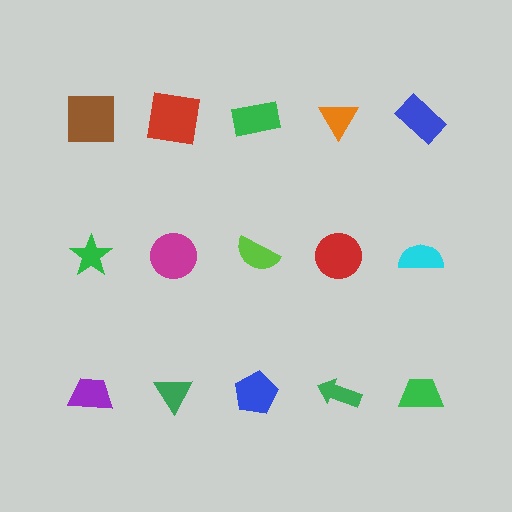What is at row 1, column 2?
A red square.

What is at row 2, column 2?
A magenta circle.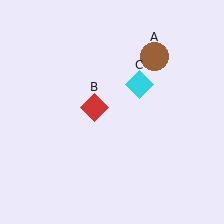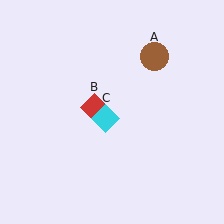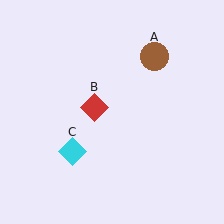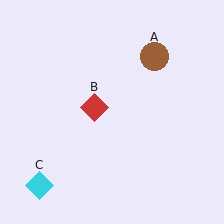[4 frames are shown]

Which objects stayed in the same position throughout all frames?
Brown circle (object A) and red diamond (object B) remained stationary.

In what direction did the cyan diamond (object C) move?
The cyan diamond (object C) moved down and to the left.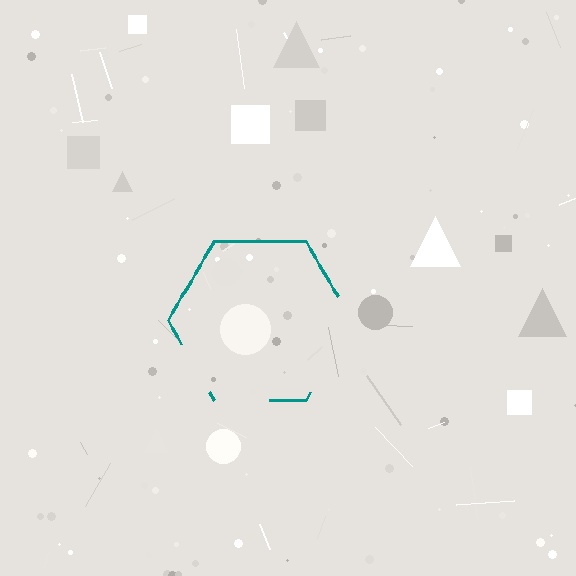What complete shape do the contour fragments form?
The contour fragments form a hexagon.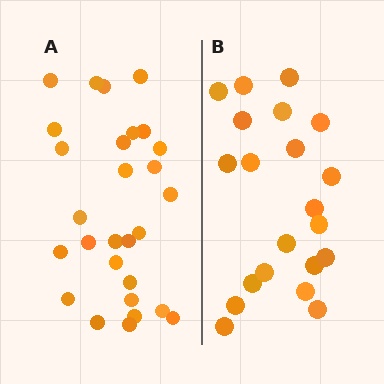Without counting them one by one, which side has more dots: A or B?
Region A (the left region) has more dots.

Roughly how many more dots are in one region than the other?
Region A has roughly 8 or so more dots than region B.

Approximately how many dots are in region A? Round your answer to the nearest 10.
About 30 dots. (The exact count is 28, which rounds to 30.)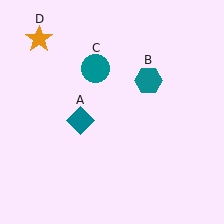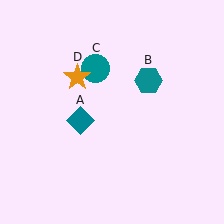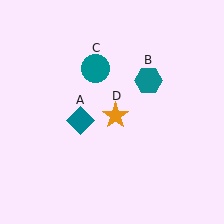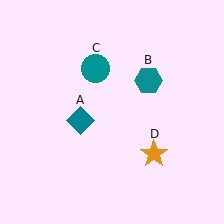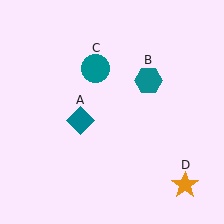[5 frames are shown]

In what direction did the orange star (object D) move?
The orange star (object D) moved down and to the right.